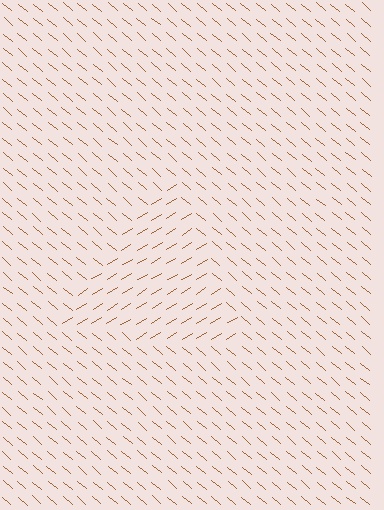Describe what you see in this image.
The image is filled with small brown line segments. A triangle region in the image has lines oriented differently from the surrounding lines, creating a visible texture boundary.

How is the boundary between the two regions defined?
The boundary is defined purely by a change in line orientation (approximately 72 degrees difference). All lines are the same color and thickness.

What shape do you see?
I see a triangle.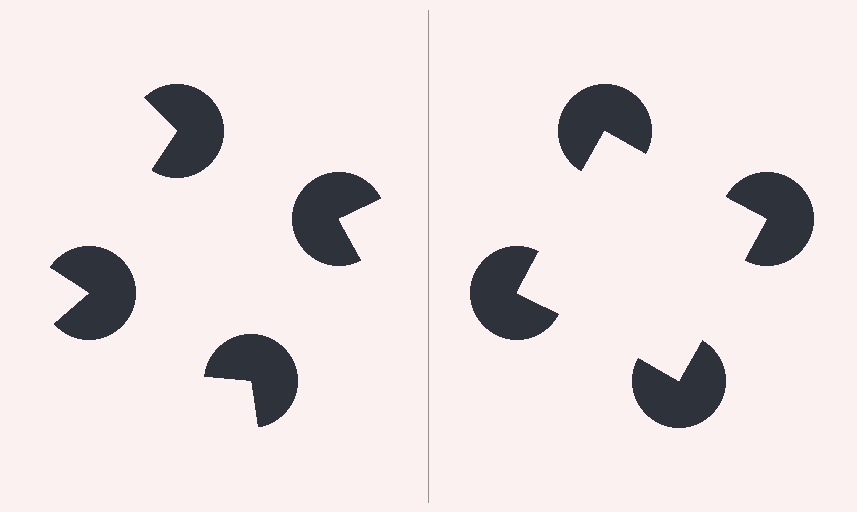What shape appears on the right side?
An illusory square.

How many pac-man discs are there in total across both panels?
8 — 4 on each side.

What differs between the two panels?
The pac-man discs are positioned identically on both sides; only the wedge orientations differ. On the right they align to a square; on the left they are misaligned.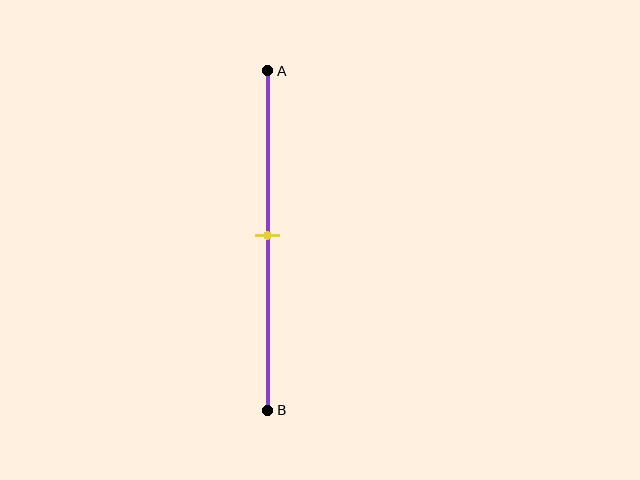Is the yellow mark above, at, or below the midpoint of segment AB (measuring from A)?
The yellow mark is approximately at the midpoint of segment AB.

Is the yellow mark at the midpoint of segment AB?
Yes, the mark is approximately at the midpoint.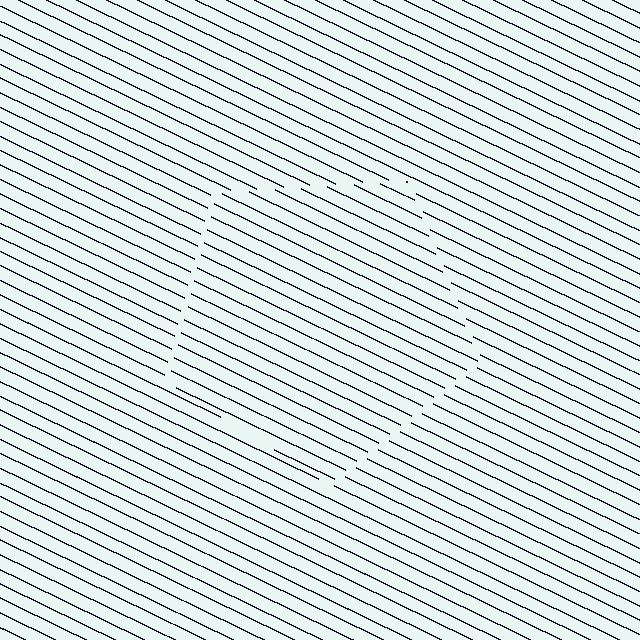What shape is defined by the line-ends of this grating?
An illusory pentagon. The interior of the shape contains the same grating, shifted by half a period — the contour is defined by the phase discontinuity where line-ends from the inner and outer gratings abut.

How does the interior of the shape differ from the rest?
The interior of the shape contains the same grating, shifted by half a period — the contour is defined by the phase discontinuity where line-ends from the inner and outer gratings abut.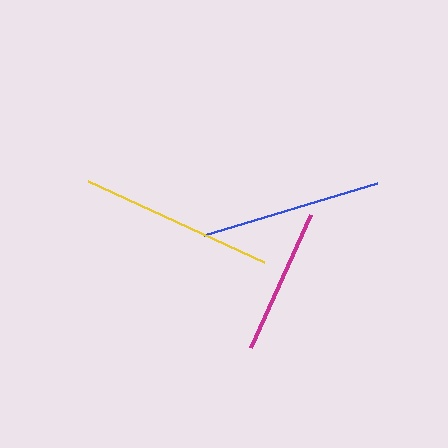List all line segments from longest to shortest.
From longest to shortest: yellow, blue, magenta.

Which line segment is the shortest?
The magenta line is the shortest at approximately 145 pixels.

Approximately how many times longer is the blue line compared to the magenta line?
The blue line is approximately 1.2 times the length of the magenta line.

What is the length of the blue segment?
The blue segment is approximately 181 pixels long.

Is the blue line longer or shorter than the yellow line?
The yellow line is longer than the blue line.